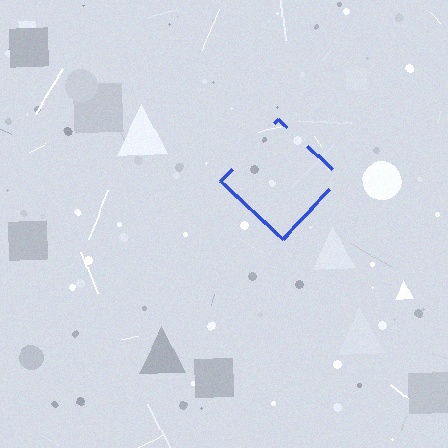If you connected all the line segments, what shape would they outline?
They would outline a diamond.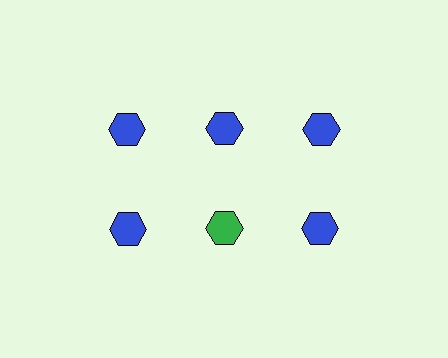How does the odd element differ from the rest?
It has a different color: green instead of blue.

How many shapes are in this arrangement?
There are 6 shapes arranged in a grid pattern.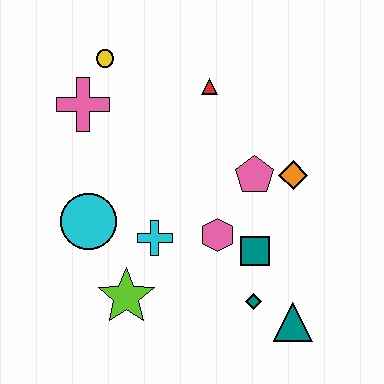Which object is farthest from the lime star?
The yellow circle is farthest from the lime star.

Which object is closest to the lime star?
The cyan cross is closest to the lime star.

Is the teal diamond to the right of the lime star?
Yes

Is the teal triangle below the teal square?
Yes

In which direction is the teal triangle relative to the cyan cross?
The teal triangle is to the right of the cyan cross.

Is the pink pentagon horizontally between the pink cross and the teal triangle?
Yes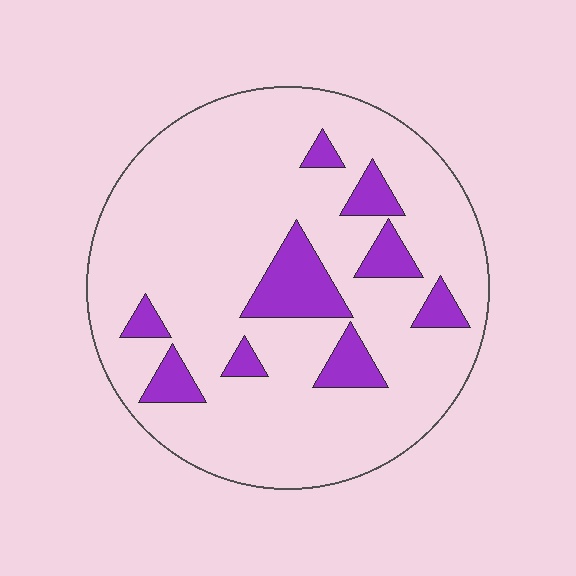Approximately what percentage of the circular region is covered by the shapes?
Approximately 15%.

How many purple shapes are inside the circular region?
9.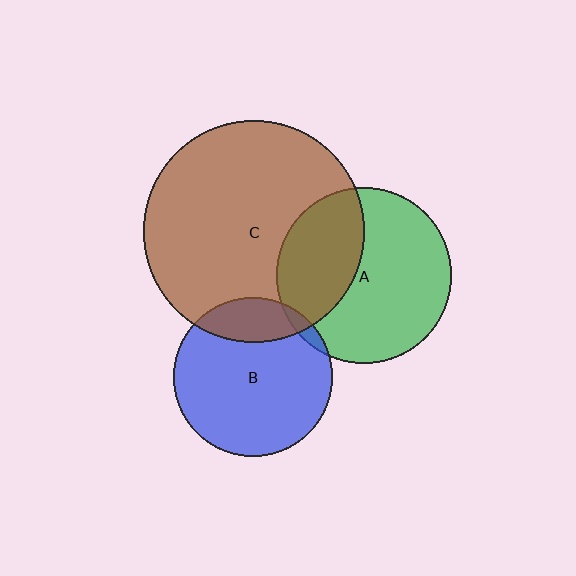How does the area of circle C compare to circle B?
Approximately 1.9 times.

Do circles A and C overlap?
Yes.